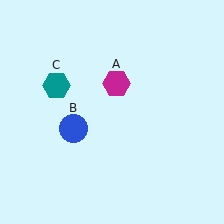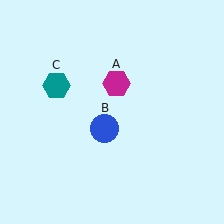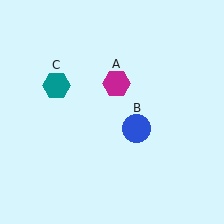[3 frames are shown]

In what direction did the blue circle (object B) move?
The blue circle (object B) moved right.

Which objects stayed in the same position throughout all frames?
Magenta hexagon (object A) and teal hexagon (object C) remained stationary.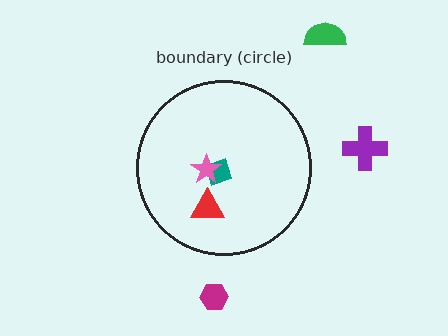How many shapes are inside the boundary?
3 inside, 3 outside.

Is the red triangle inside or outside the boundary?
Inside.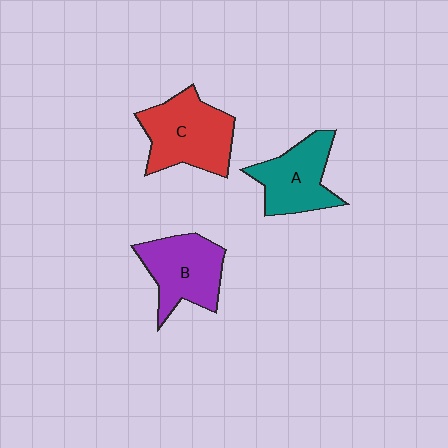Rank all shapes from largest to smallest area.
From largest to smallest: C (red), B (purple), A (teal).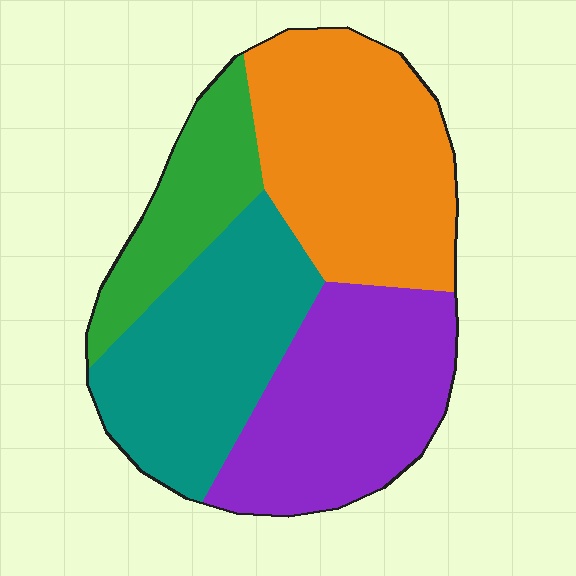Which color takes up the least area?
Green, at roughly 15%.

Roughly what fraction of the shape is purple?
Purple takes up about one quarter (1/4) of the shape.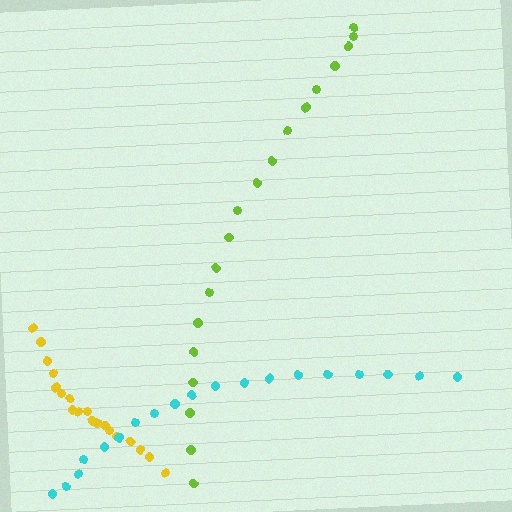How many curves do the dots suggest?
There are 3 distinct paths.